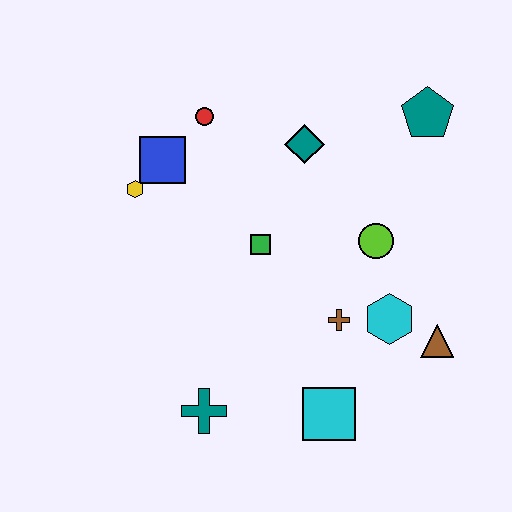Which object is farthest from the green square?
The teal pentagon is farthest from the green square.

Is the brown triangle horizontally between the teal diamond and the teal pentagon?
No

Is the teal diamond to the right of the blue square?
Yes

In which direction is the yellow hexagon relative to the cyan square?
The yellow hexagon is above the cyan square.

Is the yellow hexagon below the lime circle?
No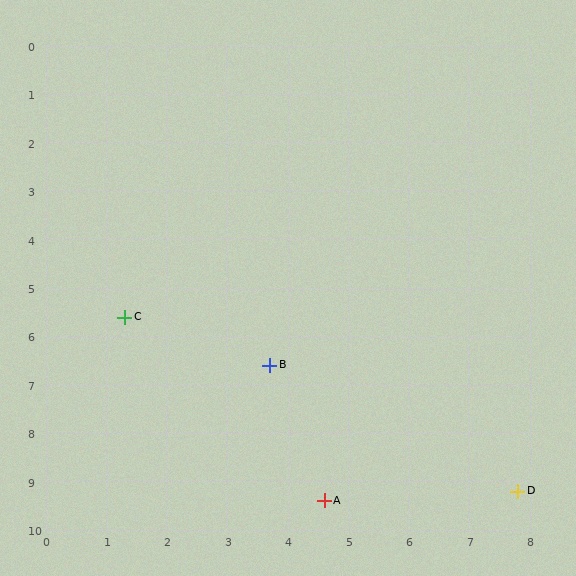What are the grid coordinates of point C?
Point C is at approximately (1.3, 5.6).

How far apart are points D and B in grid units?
Points D and B are about 4.9 grid units apart.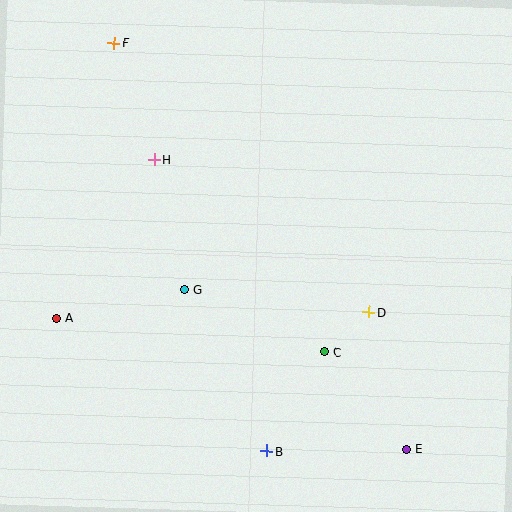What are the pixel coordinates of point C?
Point C is at (325, 352).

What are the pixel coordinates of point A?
Point A is at (57, 318).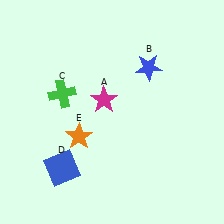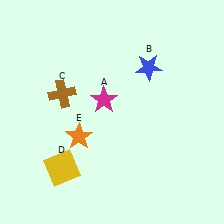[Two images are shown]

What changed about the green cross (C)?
In Image 1, C is green. In Image 2, it changed to brown.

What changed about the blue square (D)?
In Image 1, D is blue. In Image 2, it changed to yellow.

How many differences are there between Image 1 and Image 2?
There are 2 differences between the two images.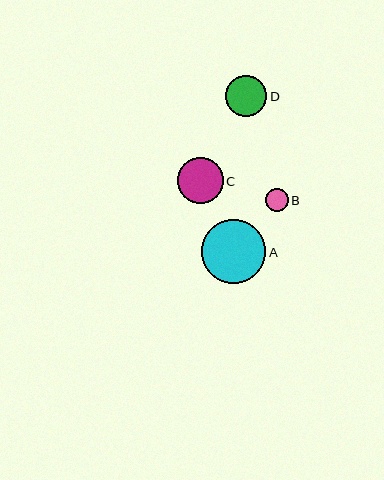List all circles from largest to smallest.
From largest to smallest: A, C, D, B.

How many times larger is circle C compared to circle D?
Circle C is approximately 1.1 times the size of circle D.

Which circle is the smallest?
Circle B is the smallest with a size of approximately 23 pixels.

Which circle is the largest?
Circle A is the largest with a size of approximately 64 pixels.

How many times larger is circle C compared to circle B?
Circle C is approximately 2.0 times the size of circle B.